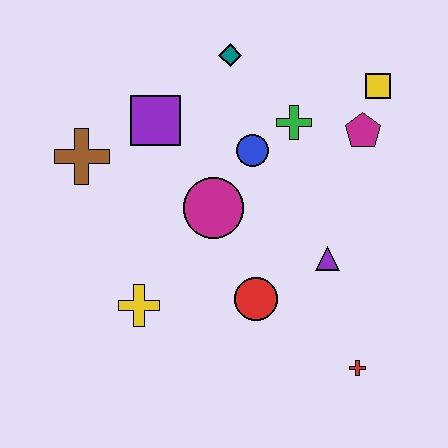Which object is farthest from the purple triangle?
The brown cross is farthest from the purple triangle.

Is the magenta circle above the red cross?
Yes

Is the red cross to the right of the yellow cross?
Yes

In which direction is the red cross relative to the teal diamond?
The red cross is below the teal diamond.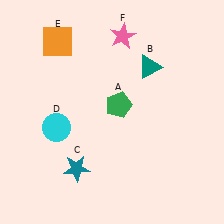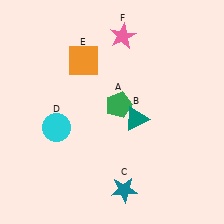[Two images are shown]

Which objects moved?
The objects that moved are: the teal triangle (B), the teal star (C), the orange square (E).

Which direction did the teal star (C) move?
The teal star (C) moved right.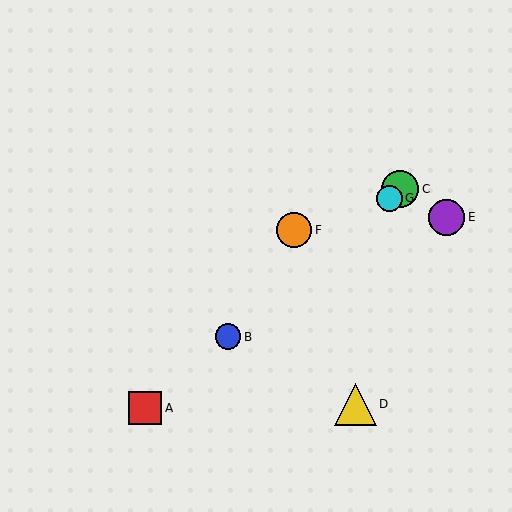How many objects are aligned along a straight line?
4 objects (A, B, C, G) are aligned along a straight line.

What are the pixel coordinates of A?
Object A is at (145, 408).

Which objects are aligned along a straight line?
Objects A, B, C, G are aligned along a straight line.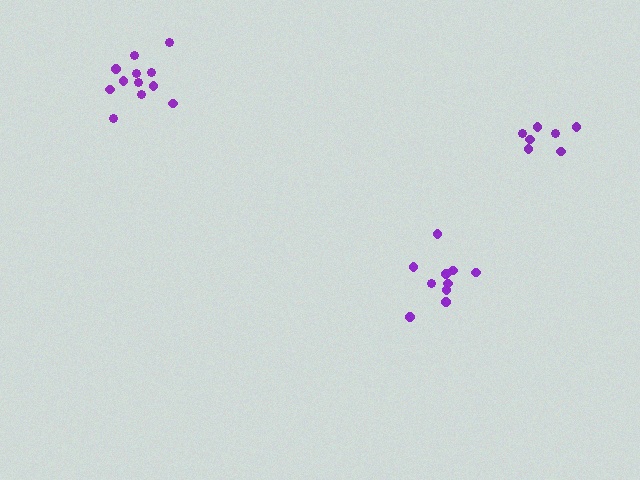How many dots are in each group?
Group 1: 10 dots, Group 2: 12 dots, Group 3: 7 dots (29 total).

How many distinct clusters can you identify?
There are 3 distinct clusters.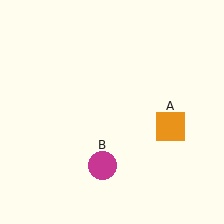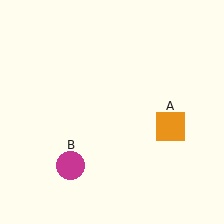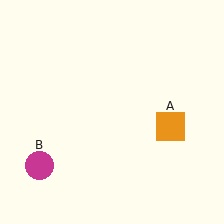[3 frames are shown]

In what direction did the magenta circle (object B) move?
The magenta circle (object B) moved left.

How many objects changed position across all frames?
1 object changed position: magenta circle (object B).